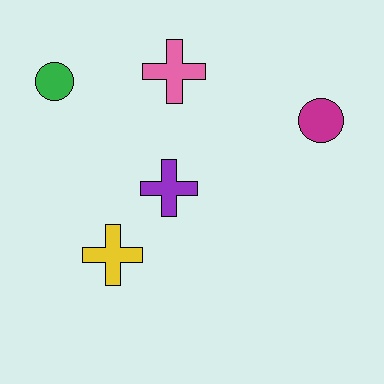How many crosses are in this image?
There are 3 crosses.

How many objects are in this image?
There are 5 objects.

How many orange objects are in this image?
There are no orange objects.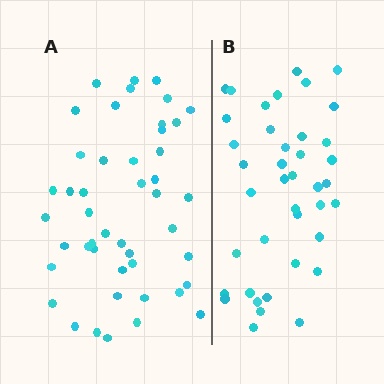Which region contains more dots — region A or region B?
Region A (the left region) has more dots.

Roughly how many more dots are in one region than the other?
Region A has about 6 more dots than region B.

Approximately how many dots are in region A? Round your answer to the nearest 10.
About 50 dots. (The exact count is 46, which rounds to 50.)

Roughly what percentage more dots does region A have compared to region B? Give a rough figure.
About 15% more.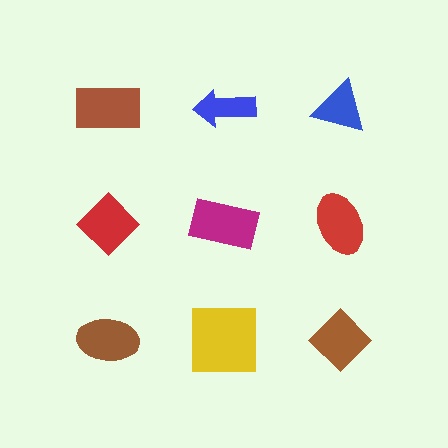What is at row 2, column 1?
A red diamond.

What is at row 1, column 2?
A blue arrow.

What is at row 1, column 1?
A brown rectangle.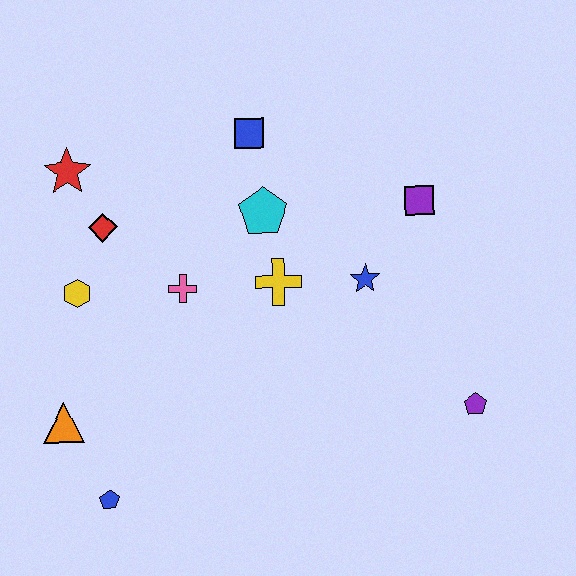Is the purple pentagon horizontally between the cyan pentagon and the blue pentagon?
No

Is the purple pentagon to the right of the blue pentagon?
Yes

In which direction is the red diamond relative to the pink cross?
The red diamond is to the left of the pink cross.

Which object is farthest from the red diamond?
The purple pentagon is farthest from the red diamond.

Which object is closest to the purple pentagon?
The blue star is closest to the purple pentagon.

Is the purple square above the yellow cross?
Yes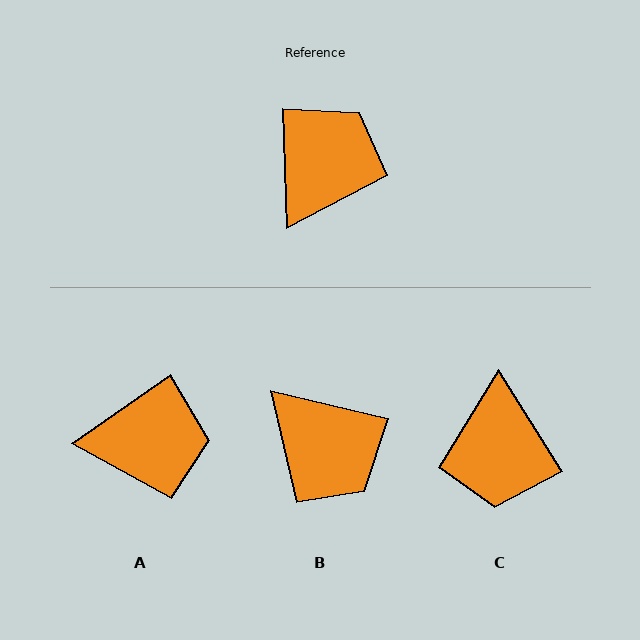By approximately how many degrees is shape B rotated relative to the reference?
Approximately 105 degrees clockwise.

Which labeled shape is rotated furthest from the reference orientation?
C, about 149 degrees away.